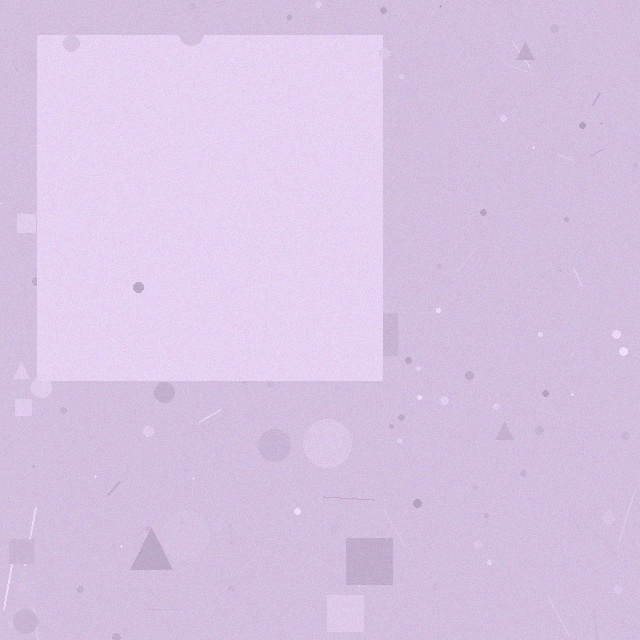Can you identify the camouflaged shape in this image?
The camouflaged shape is a square.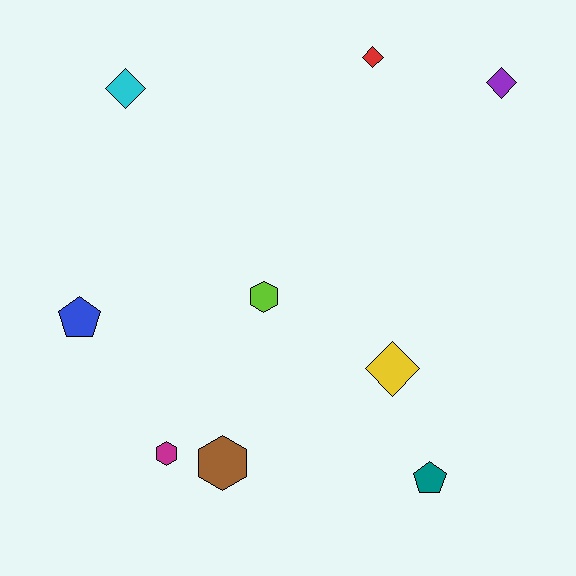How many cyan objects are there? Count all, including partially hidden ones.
There is 1 cyan object.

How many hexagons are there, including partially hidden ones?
There are 3 hexagons.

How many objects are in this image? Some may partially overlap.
There are 9 objects.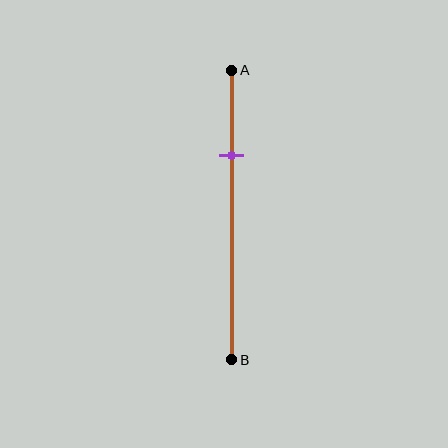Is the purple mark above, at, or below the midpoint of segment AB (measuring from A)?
The purple mark is above the midpoint of segment AB.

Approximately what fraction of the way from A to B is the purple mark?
The purple mark is approximately 30% of the way from A to B.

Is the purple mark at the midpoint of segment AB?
No, the mark is at about 30% from A, not at the 50% midpoint.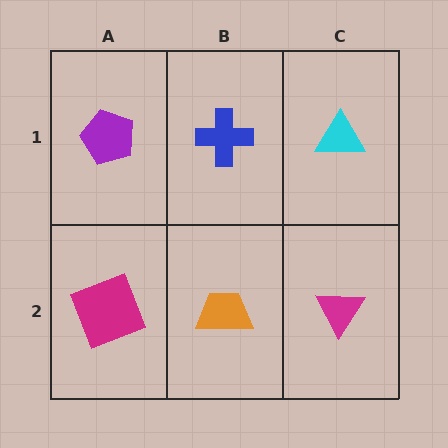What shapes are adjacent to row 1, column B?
An orange trapezoid (row 2, column B), a purple pentagon (row 1, column A), a cyan triangle (row 1, column C).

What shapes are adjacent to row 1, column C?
A magenta triangle (row 2, column C), a blue cross (row 1, column B).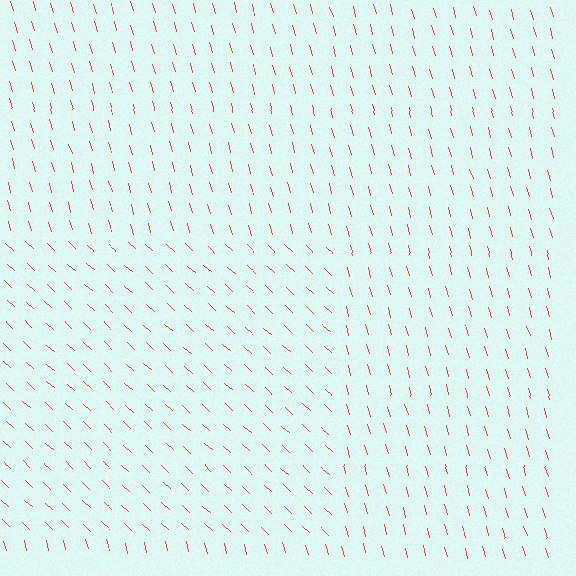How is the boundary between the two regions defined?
The boundary is defined purely by a change in line orientation (approximately 32 degrees difference). All lines are the same color and thickness.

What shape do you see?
I see a rectangle.